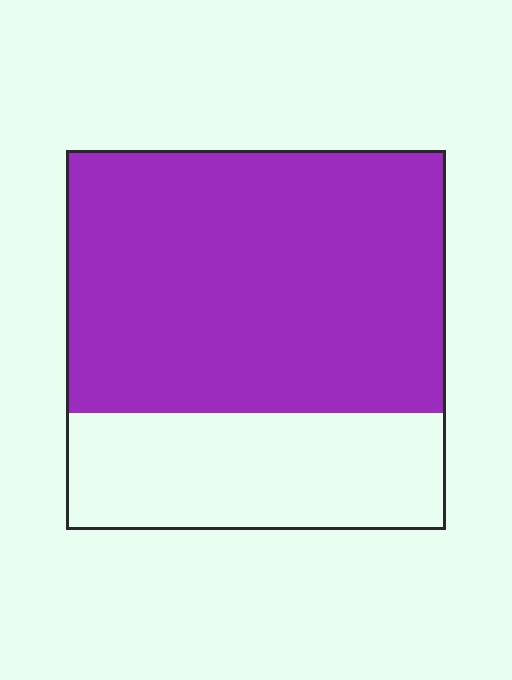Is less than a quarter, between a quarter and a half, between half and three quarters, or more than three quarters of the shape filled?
Between half and three quarters.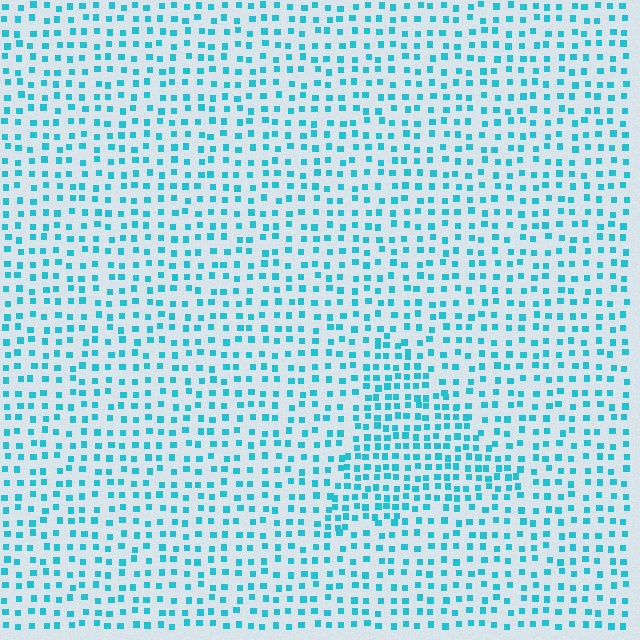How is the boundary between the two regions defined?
The boundary is defined by a change in element density (approximately 1.6x ratio). All elements are the same color, size, and shape.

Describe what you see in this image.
The image contains small cyan elements arranged at two different densities. A triangle-shaped region is visible where the elements are more densely packed than the surrounding area.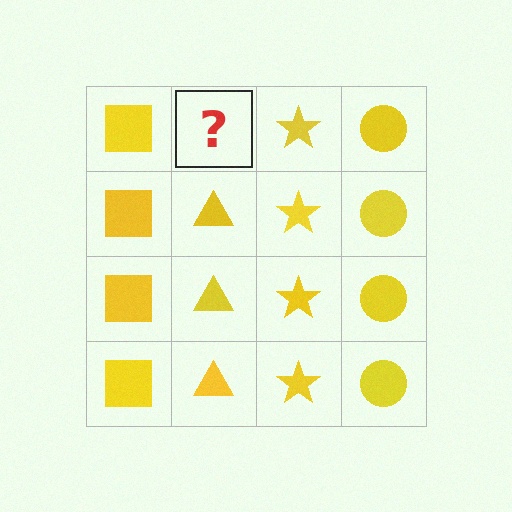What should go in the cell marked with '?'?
The missing cell should contain a yellow triangle.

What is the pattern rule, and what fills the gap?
The rule is that each column has a consistent shape. The gap should be filled with a yellow triangle.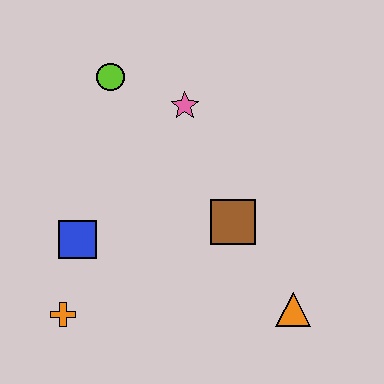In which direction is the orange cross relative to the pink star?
The orange cross is below the pink star.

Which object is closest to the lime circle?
The pink star is closest to the lime circle.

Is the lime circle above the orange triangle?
Yes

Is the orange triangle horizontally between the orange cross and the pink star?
No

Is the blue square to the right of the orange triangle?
No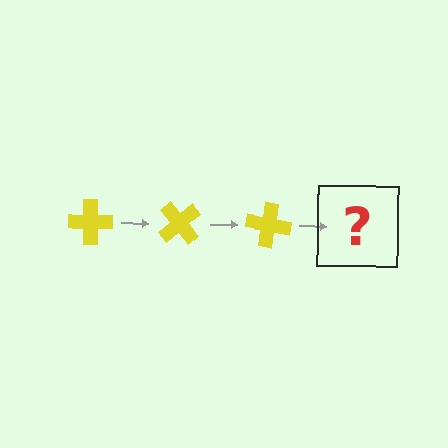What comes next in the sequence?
The next element should be a yellow cross rotated 150 degrees.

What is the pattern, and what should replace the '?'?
The pattern is that the cross rotates 50 degrees each step. The '?' should be a yellow cross rotated 150 degrees.